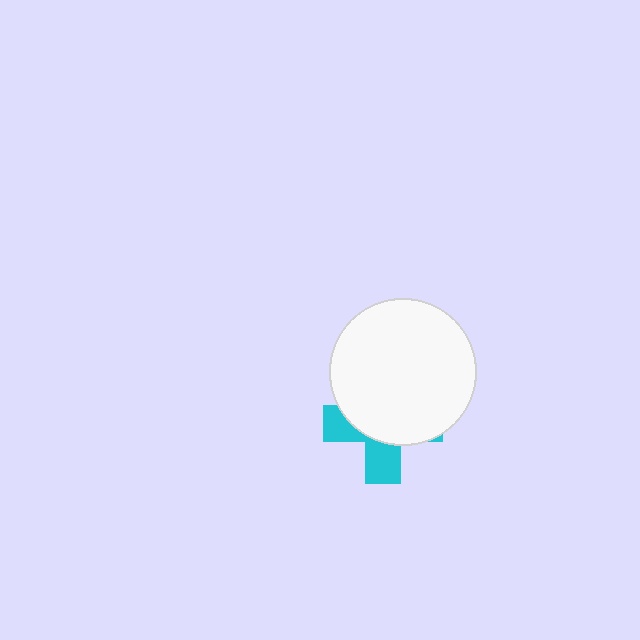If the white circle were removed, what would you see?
You would see the complete cyan cross.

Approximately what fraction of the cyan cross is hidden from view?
Roughly 65% of the cyan cross is hidden behind the white circle.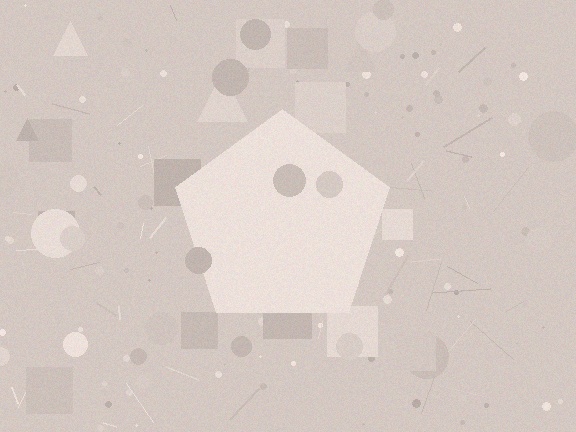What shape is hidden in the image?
A pentagon is hidden in the image.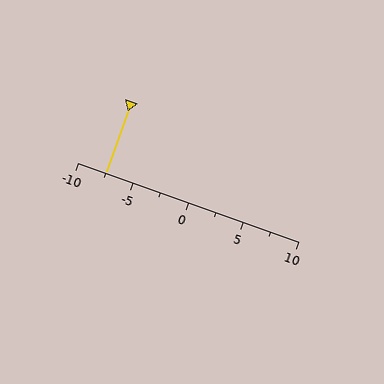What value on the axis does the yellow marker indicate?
The marker indicates approximately -7.5.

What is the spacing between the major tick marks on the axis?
The major ticks are spaced 5 apart.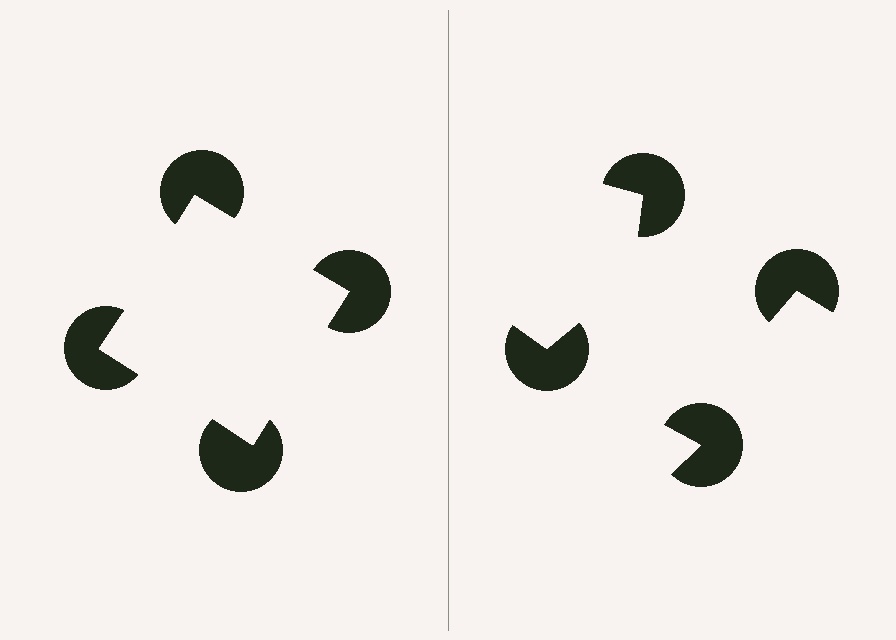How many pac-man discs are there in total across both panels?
8 — 4 on each side.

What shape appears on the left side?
An illusory square.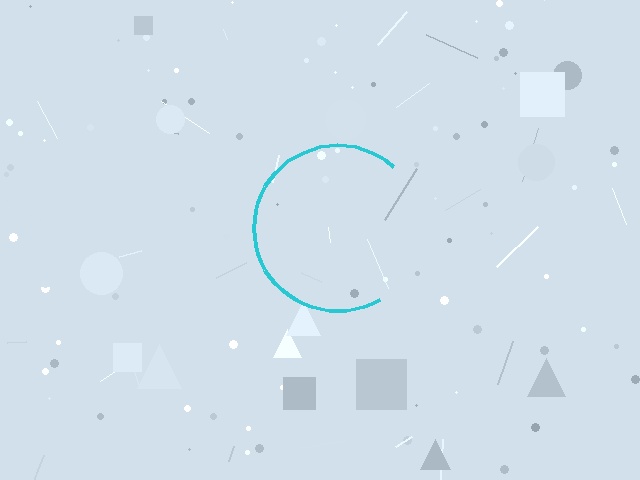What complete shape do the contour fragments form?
The contour fragments form a circle.